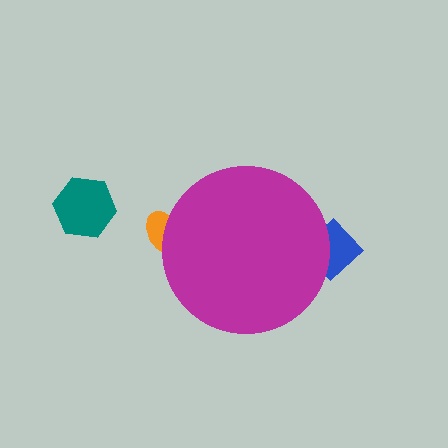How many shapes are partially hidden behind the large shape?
2 shapes are partially hidden.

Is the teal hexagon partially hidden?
No, the teal hexagon is fully visible.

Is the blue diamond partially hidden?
Yes, the blue diamond is partially hidden behind the magenta circle.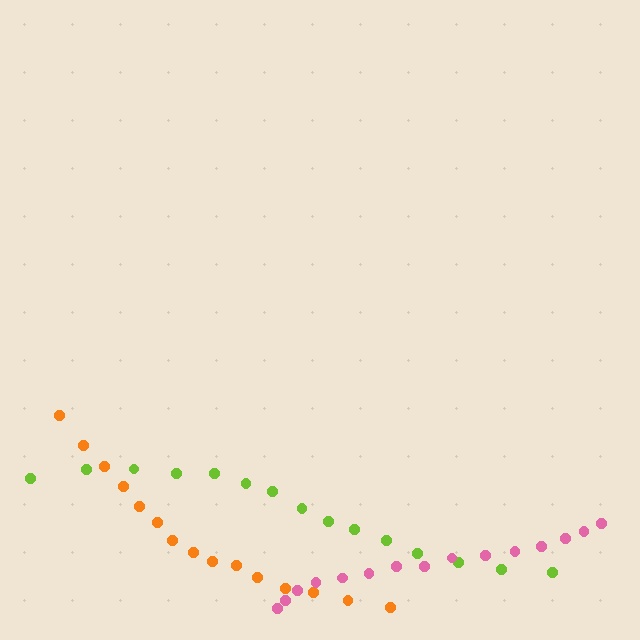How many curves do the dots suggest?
There are 3 distinct paths.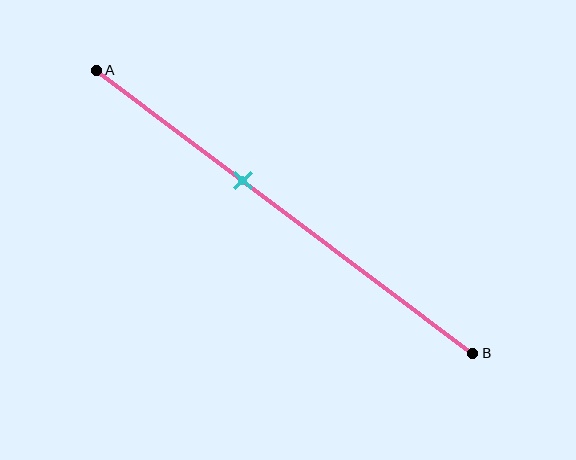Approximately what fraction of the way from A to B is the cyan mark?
The cyan mark is approximately 40% of the way from A to B.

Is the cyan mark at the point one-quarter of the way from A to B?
No, the mark is at about 40% from A, not at the 25% one-quarter point.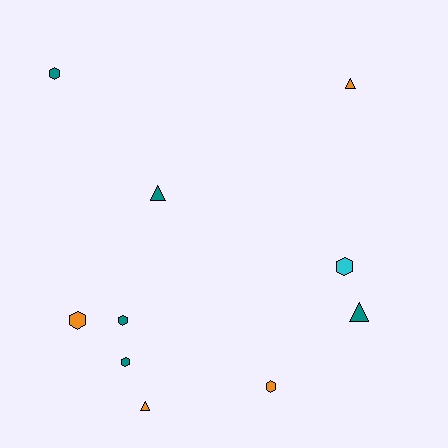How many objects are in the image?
There are 10 objects.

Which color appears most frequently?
Teal, with 5 objects.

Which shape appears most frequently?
Hexagon, with 6 objects.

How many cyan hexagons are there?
There is 1 cyan hexagon.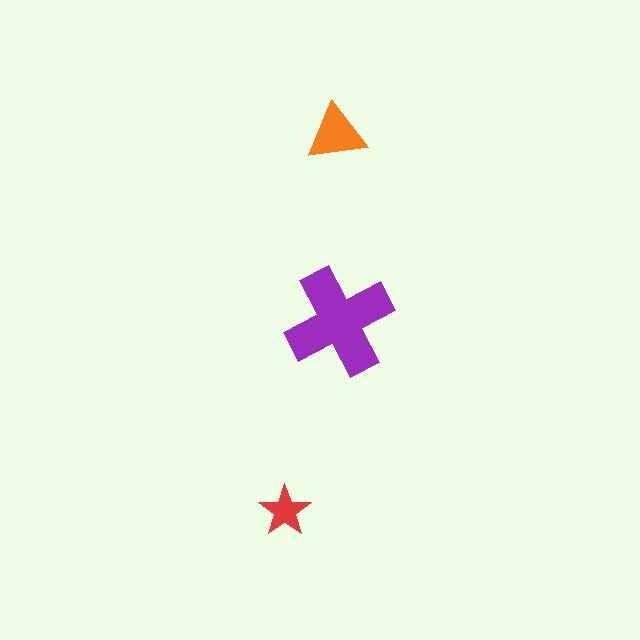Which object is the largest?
The purple cross.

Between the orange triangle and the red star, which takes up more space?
The orange triangle.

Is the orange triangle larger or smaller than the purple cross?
Smaller.